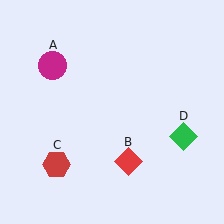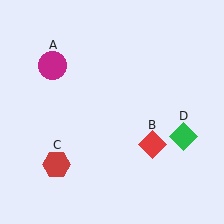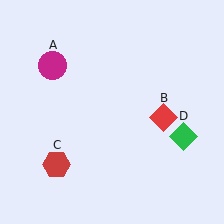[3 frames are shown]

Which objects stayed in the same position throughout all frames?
Magenta circle (object A) and red hexagon (object C) and green diamond (object D) remained stationary.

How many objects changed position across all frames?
1 object changed position: red diamond (object B).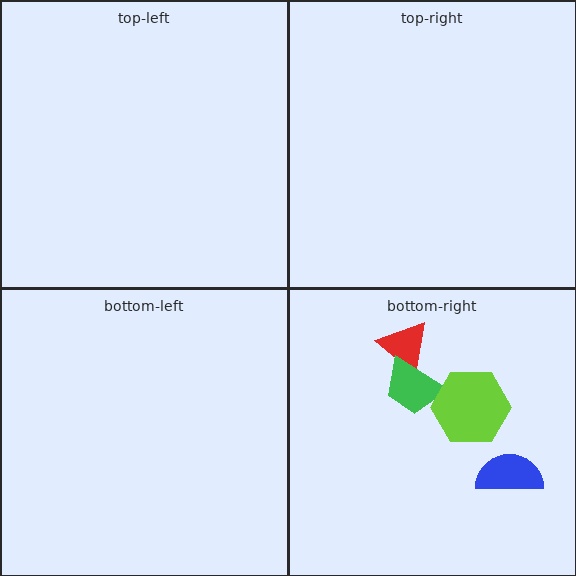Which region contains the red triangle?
The bottom-right region.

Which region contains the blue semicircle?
The bottom-right region.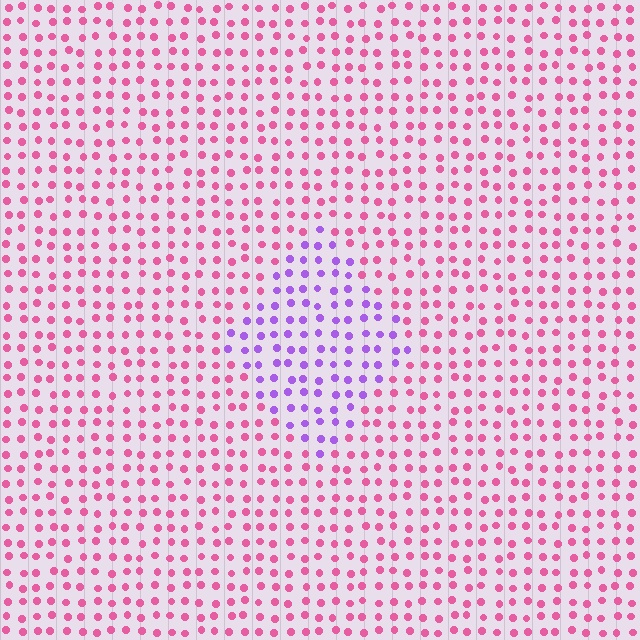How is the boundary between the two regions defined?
The boundary is defined purely by a slight shift in hue (about 57 degrees). Spacing, size, and orientation are identical on both sides.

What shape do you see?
I see a diamond.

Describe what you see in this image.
The image is filled with small pink elements in a uniform arrangement. A diamond-shaped region is visible where the elements are tinted to a slightly different hue, forming a subtle color boundary.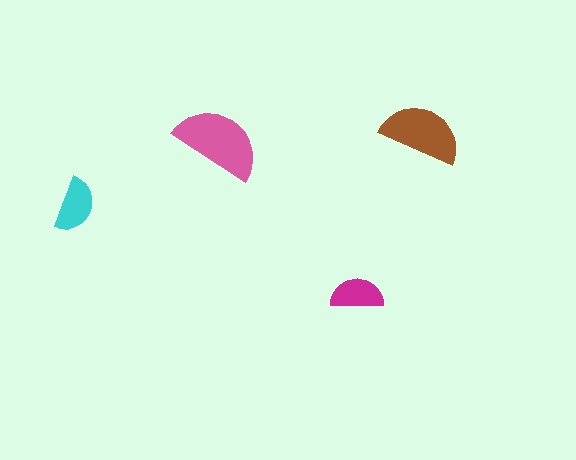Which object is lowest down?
The magenta semicircle is bottommost.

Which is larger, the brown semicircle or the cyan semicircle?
The brown one.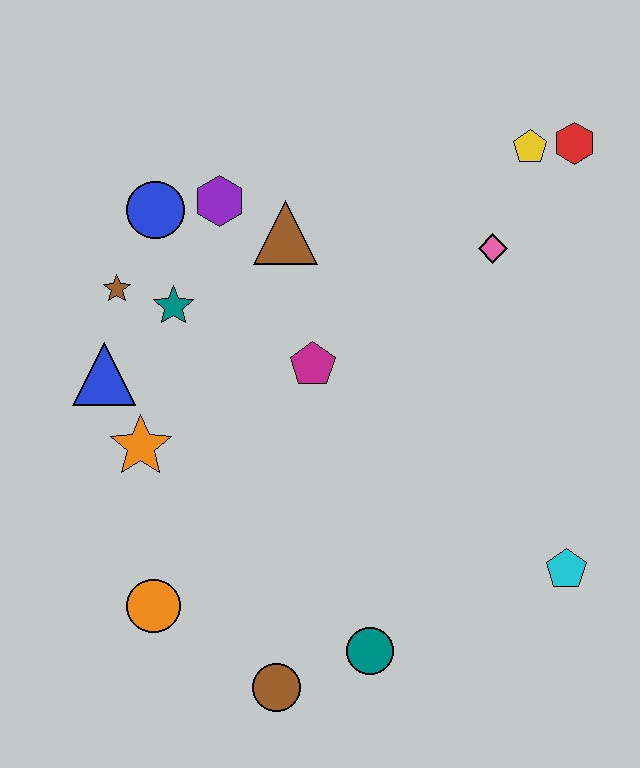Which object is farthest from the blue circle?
The cyan pentagon is farthest from the blue circle.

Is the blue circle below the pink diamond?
No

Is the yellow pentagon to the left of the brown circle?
No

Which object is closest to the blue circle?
The purple hexagon is closest to the blue circle.